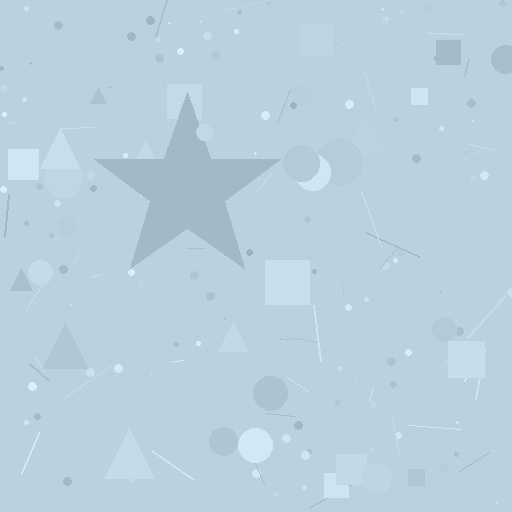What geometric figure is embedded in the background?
A star is embedded in the background.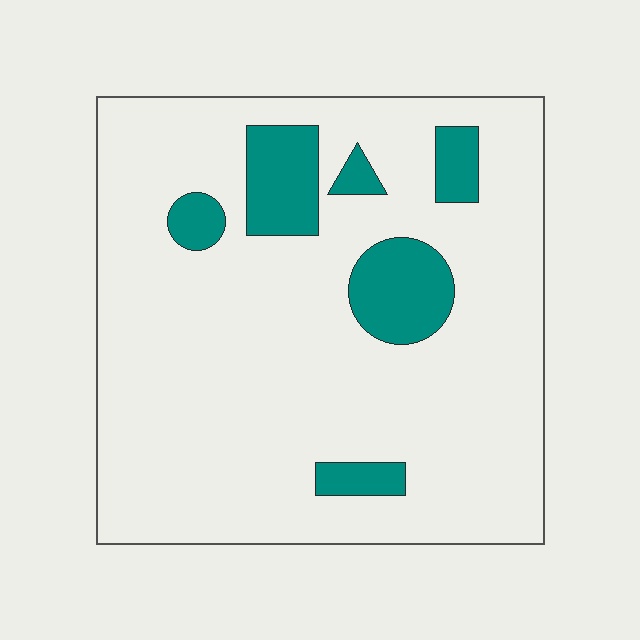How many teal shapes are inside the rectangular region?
6.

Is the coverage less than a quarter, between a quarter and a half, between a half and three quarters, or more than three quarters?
Less than a quarter.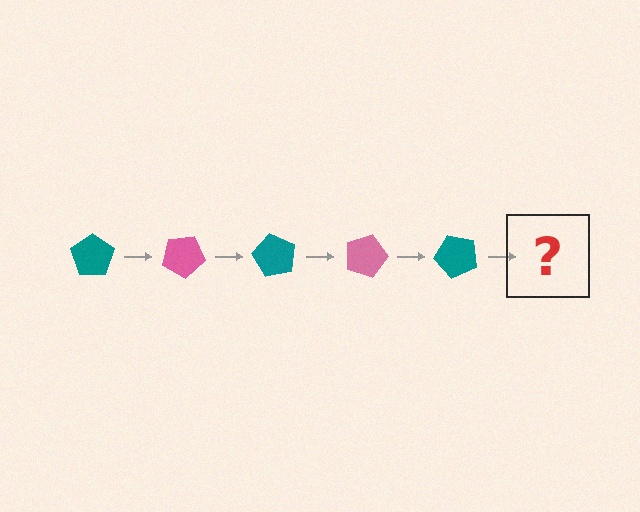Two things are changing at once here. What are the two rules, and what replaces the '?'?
The two rules are that it rotates 30 degrees each step and the color cycles through teal and pink. The '?' should be a pink pentagon, rotated 150 degrees from the start.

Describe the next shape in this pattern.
It should be a pink pentagon, rotated 150 degrees from the start.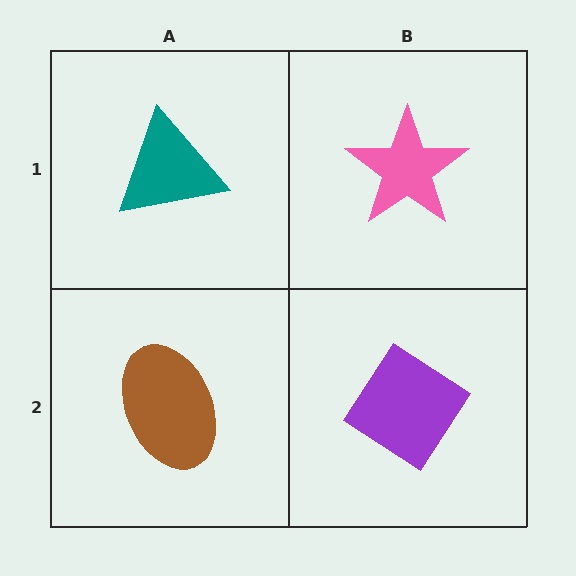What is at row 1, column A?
A teal triangle.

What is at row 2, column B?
A purple diamond.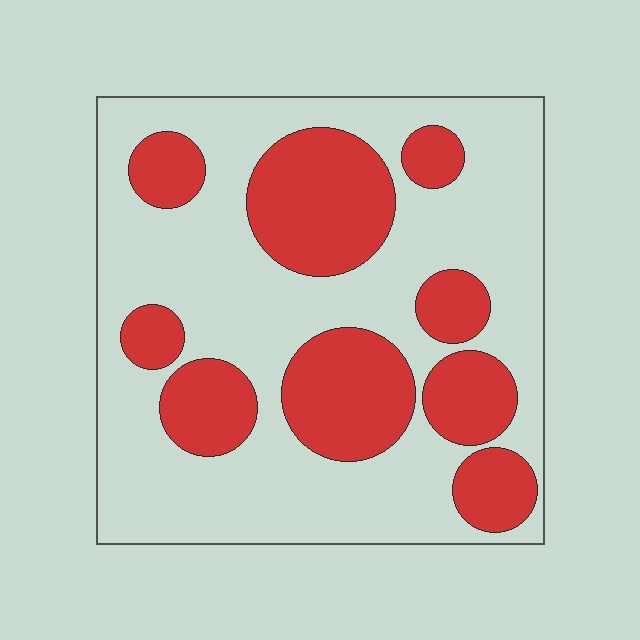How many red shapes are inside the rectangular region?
9.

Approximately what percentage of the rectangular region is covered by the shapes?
Approximately 35%.